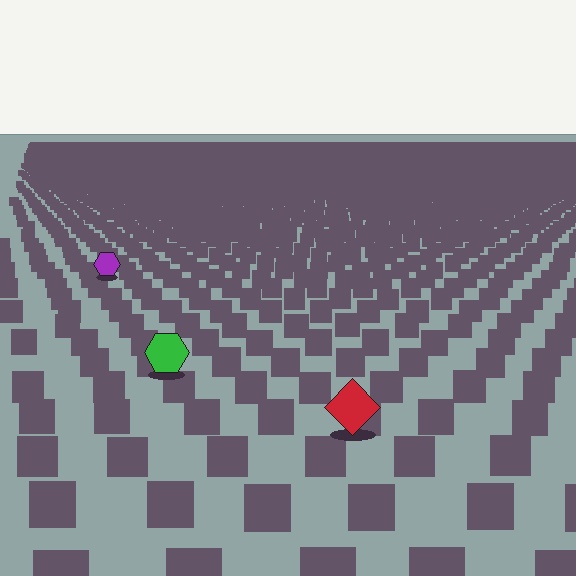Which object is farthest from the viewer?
The purple hexagon is farthest from the viewer. It appears smaller and the ground texture around it is denser.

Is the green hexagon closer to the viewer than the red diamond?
No. The red diamond is closer — you can tell from the texture gradient: the ground texture is coarser near it.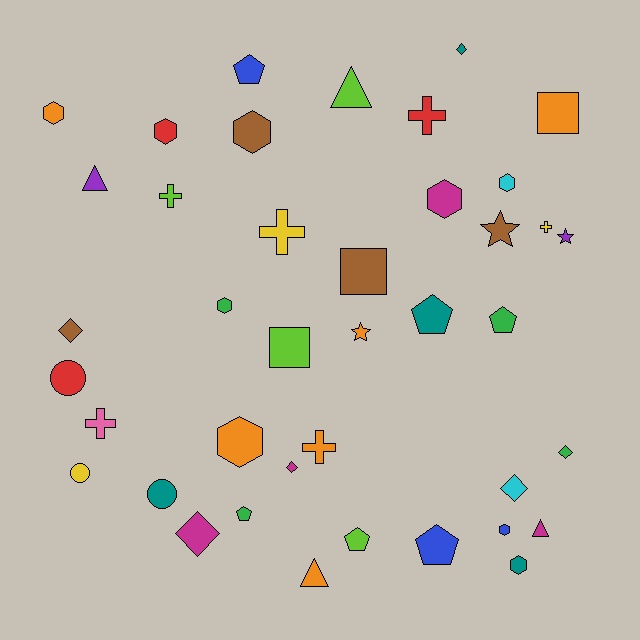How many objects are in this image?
There are 40 objects.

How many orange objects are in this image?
There are 6 orange objects.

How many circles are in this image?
There are 3 circles.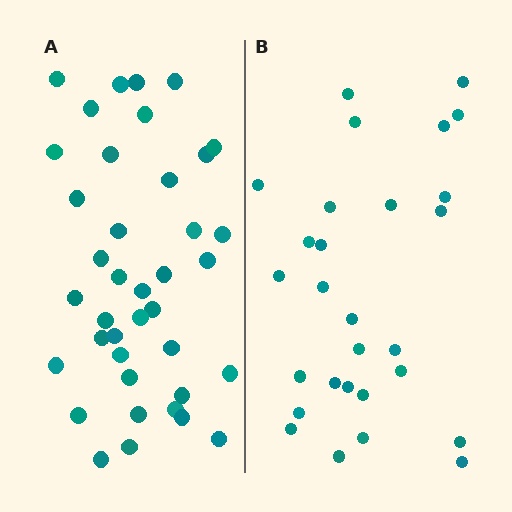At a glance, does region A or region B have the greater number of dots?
Region A (the left region) has more dots.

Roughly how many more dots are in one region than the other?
Region A has roughly 12 or so more dots than region B.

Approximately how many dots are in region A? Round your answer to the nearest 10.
About 40 dots. (The exact count is 39, which rounds to 40.)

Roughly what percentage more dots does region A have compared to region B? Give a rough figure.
About 40% more.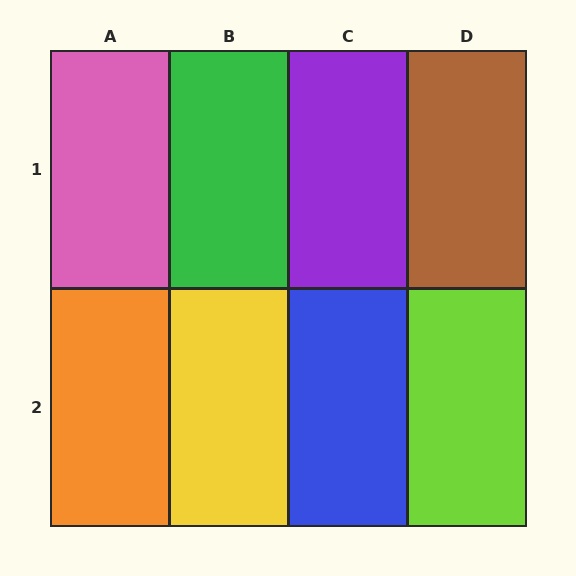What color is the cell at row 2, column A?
Orange.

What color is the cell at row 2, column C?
Blue.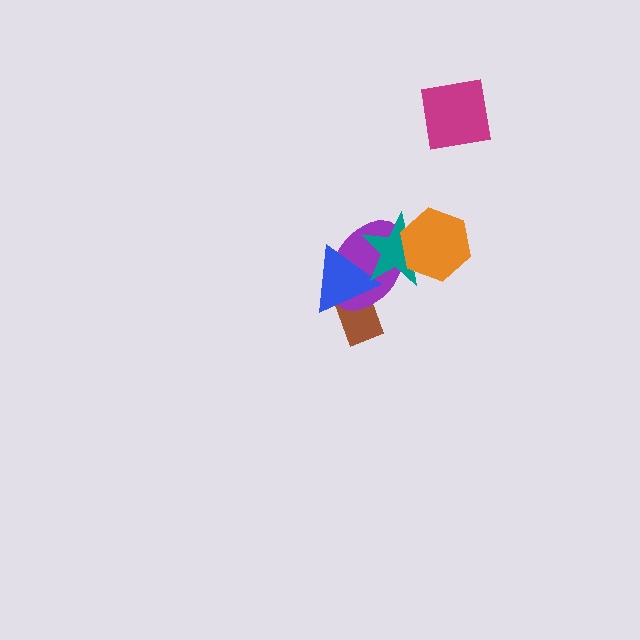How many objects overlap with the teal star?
3 objects overlap with the teal star.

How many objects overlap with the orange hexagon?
2 objects overlap with the orange hexagon.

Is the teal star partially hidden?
Yes, it is partially covered by another shape.